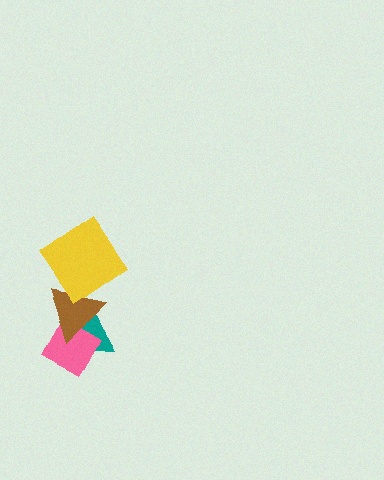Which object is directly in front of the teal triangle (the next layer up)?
The pink diamond is directly in front of the teal triangle.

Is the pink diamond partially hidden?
Yes, it is partially covered by another shape.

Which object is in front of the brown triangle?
The yellow diamond is in front of the brown triangle.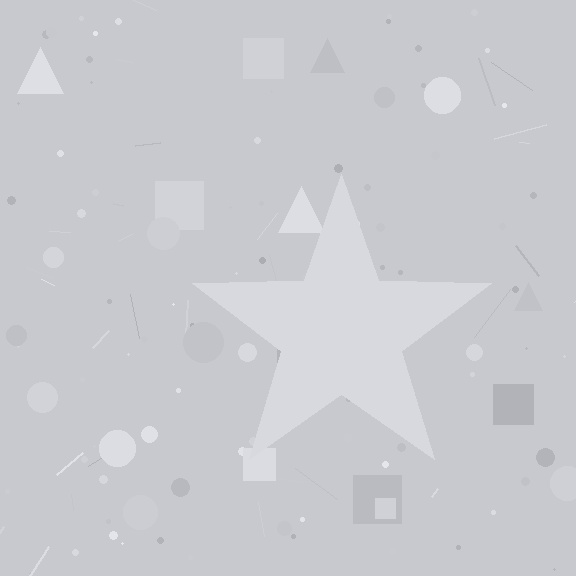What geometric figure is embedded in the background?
A star is embedded in the background.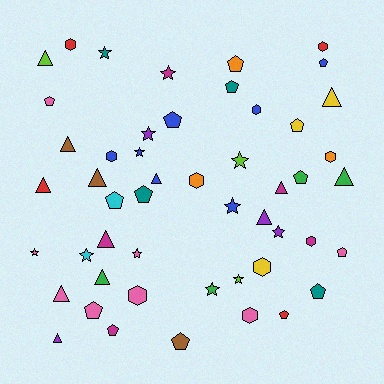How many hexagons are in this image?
There are 10 hexagons.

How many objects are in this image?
There are 50 objects.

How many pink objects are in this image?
There are 8 pink objects.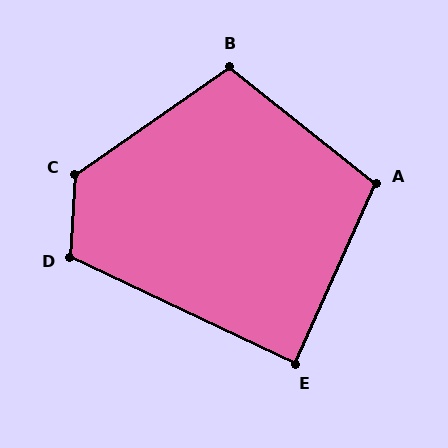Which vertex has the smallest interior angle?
E, at approximately 89 degrees.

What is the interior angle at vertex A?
Approximately 104 degrees (obtuse).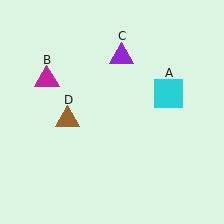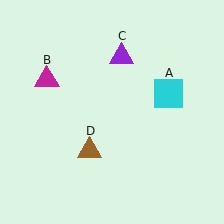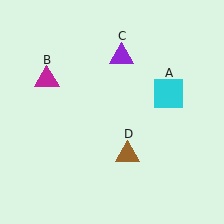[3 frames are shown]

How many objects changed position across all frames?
1 object changed position: brown triangle (object D).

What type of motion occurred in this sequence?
The brown triangle (object D) rotated counterclockwise around the center of the scene.